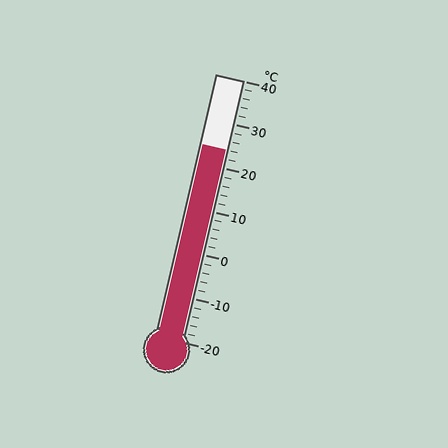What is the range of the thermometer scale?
The thermometer scale ranges from -20°C to 40°C.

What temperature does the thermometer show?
The thermometer shows approximately 24°C.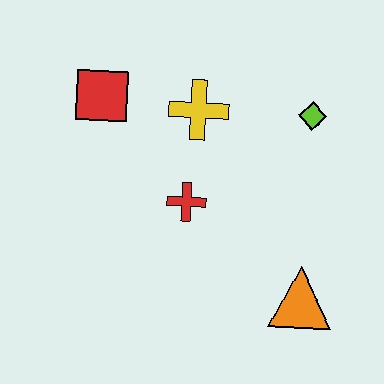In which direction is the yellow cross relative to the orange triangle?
The yellow cross is above the orange triangle.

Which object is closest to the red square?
The yellow cross is closest to the red square.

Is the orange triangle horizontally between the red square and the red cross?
No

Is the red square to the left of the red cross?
Yes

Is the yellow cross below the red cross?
No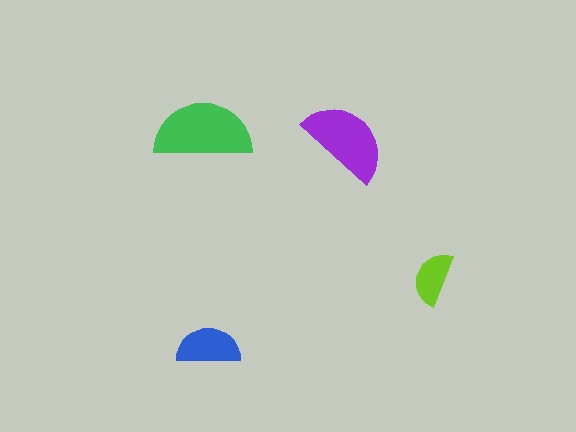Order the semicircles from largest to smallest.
the green one, the purple one, the blue one, the lime one.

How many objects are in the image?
There are 4 objects in the image.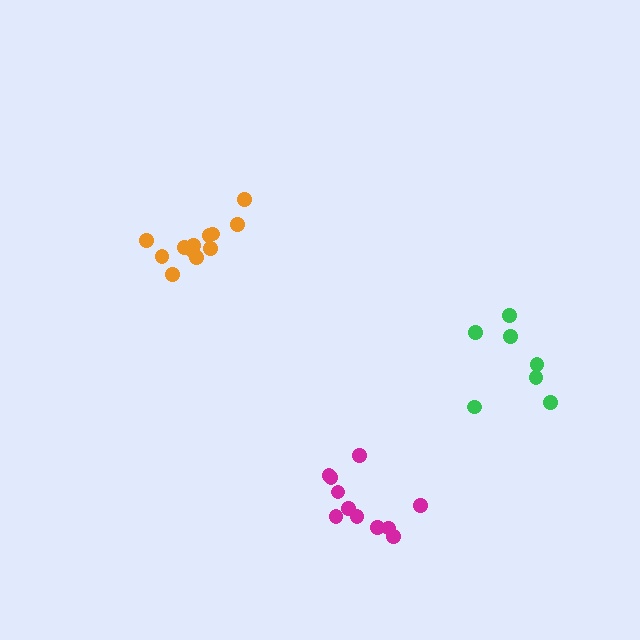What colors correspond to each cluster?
The clusters are colored: orange, green, magenta.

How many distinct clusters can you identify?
There are 3 distinct clusters.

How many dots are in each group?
Group 1: 12 dots, Group 2: 7 dots, Group 3: 11 dots (30 total).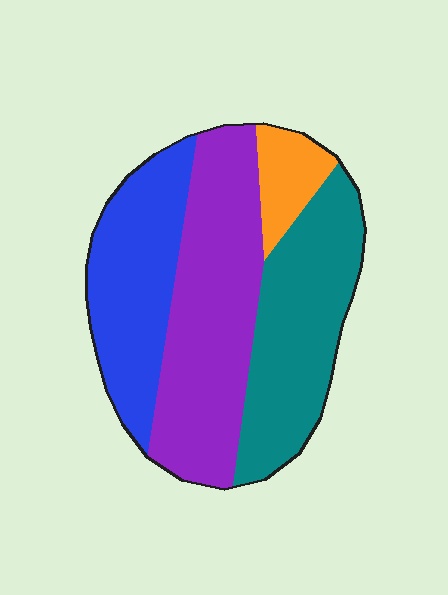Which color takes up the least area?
Orange, at roughly 10%.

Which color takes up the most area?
Purple, at roughly 35%.